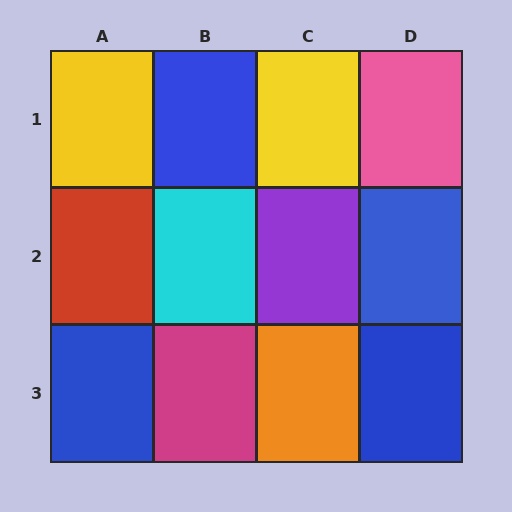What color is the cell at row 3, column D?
Blue.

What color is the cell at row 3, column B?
Magenta.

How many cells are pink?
1 cell is pink.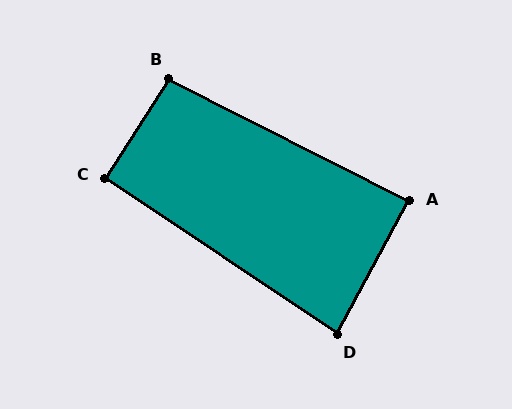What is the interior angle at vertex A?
Approximately 89 degrees (approximately right).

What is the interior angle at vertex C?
Approximately 91 degrees (approximately right).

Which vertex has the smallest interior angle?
D, at approximately 84 degrees.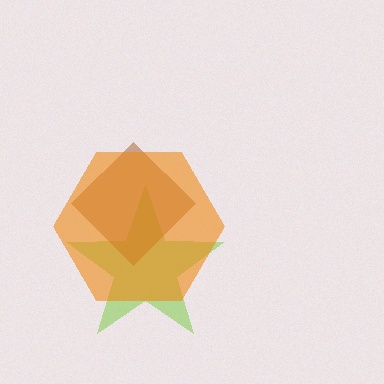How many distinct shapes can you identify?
There are 3 distinct shapes: a lime star, a brown diamond, an orange hexagon.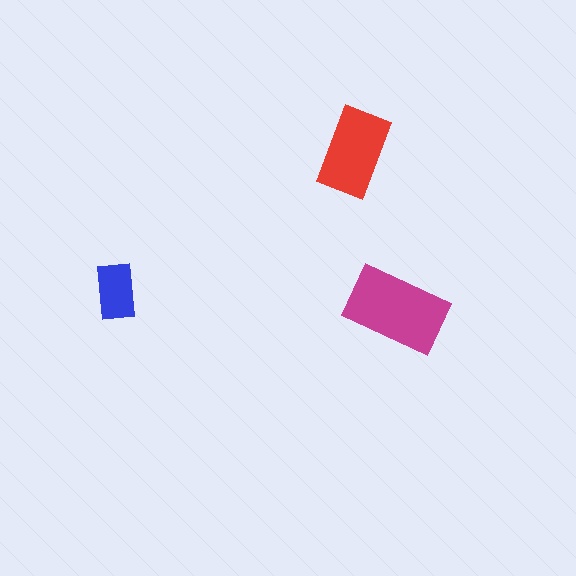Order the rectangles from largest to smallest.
the magenta one, the red one, the blue one.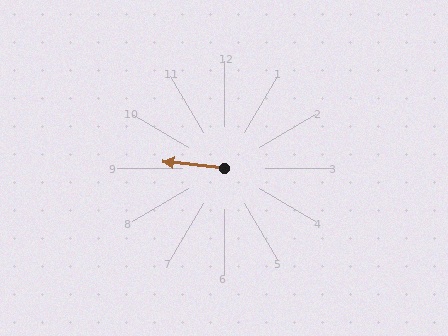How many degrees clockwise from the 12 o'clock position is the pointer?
Approximately 276 degrees.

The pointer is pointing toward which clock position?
Roughly 9 o'clock.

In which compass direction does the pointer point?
West.